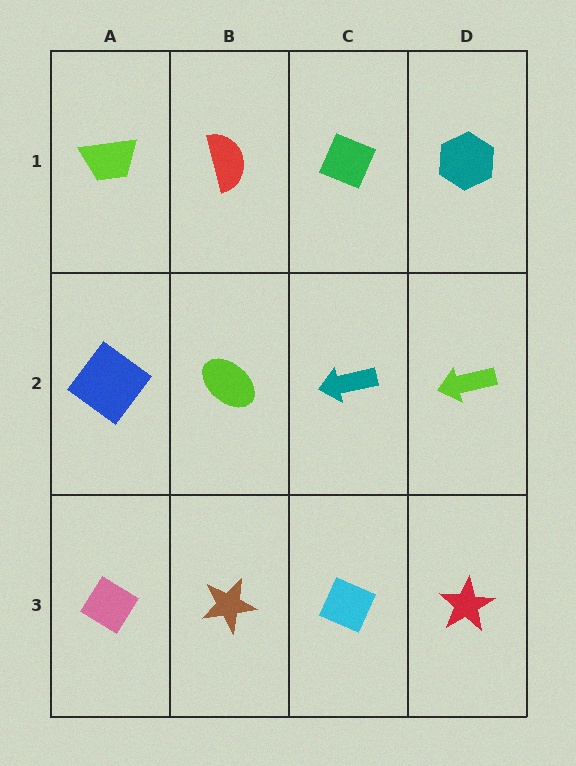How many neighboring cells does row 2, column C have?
4.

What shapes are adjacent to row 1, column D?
A lime arrow (row 2, column D), a green diamond (row 1, column C).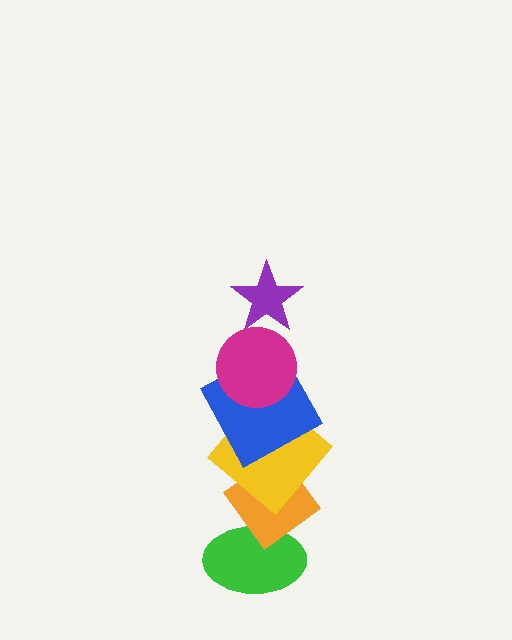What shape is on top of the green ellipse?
The orange diamond is on top of the green ellipse.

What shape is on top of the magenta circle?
The purple star is on top of the magenta circle.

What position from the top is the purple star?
The purple star is 1st from the top.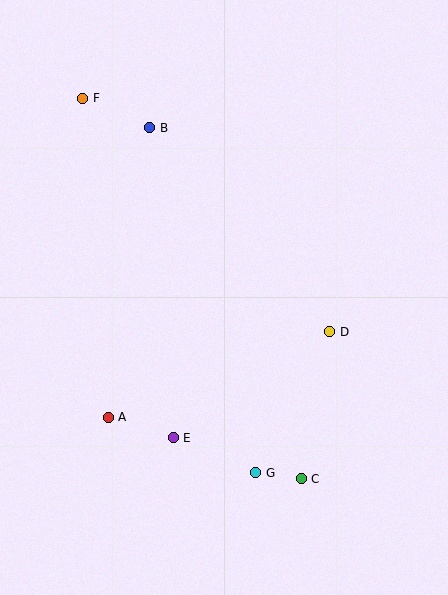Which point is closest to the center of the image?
Point D at (330, 332) is closest to the center.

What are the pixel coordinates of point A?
Point A is at (108, 417).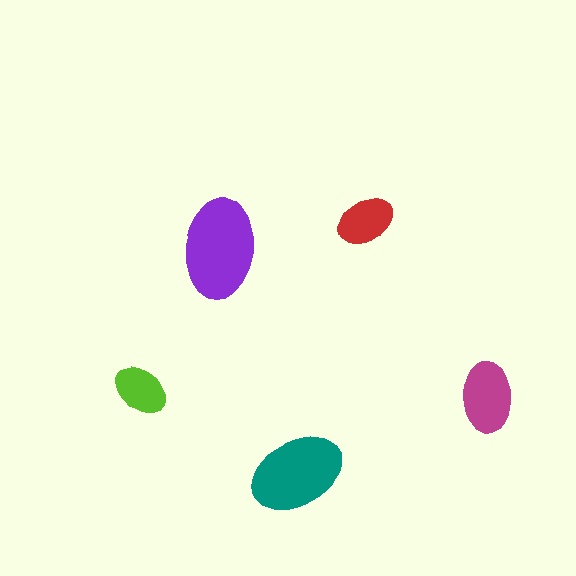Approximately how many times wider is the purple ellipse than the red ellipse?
About 1.5 times wider.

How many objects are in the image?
There are 5 objects in the image.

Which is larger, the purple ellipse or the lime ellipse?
The purple one.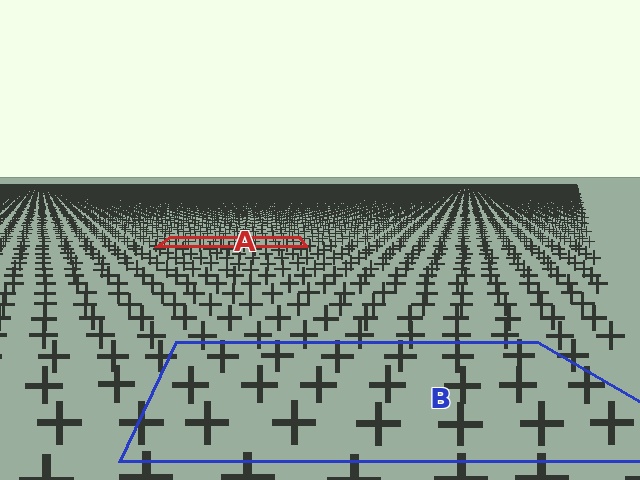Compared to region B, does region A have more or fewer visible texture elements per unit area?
Region A has more texture elements per unit area — they are packed more densely because it is farther away.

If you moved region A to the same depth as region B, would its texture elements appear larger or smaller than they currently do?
They would appear larger. At a closer depth, the same texture elements are projected at a bigger on-screen size.